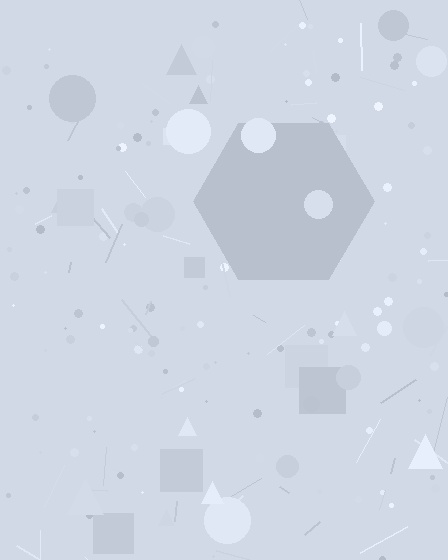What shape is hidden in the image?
A hexagon is hidden in the image.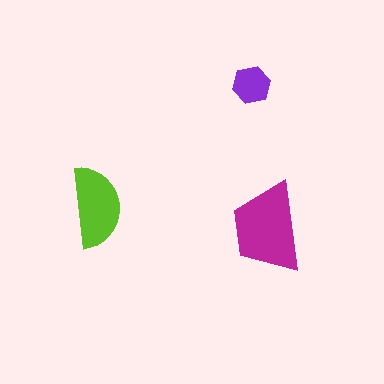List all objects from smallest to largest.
The purple hexagon, the lime semicircle, the magenta trapezoid.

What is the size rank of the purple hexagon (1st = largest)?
3rd.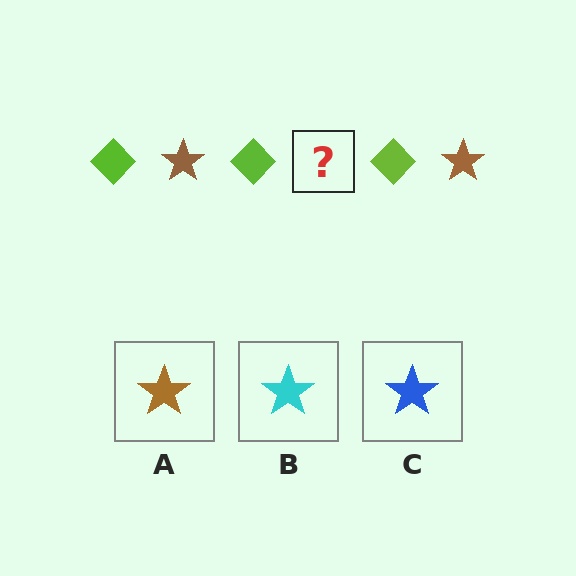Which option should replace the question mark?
Option A.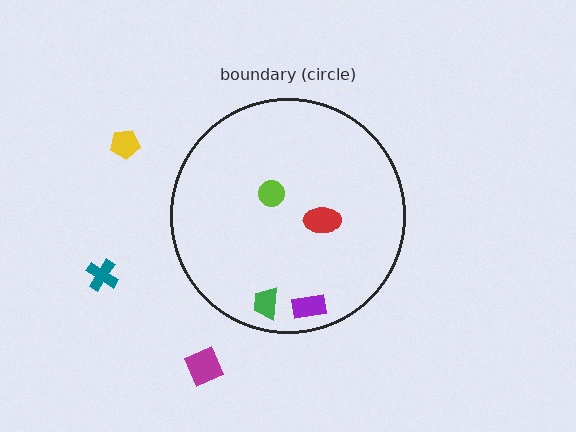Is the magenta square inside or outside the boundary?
Outside.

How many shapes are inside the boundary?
4 inside, 3 outside.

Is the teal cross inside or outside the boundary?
Outside.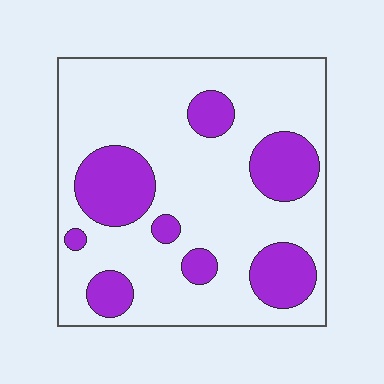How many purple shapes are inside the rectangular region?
8.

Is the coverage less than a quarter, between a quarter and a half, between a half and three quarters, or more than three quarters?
Between a quarter and a half.